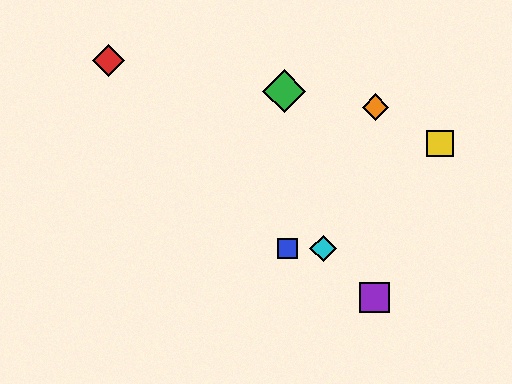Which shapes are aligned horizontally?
The blue square, the cyan diamond are aligned horizontally.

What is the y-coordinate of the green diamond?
The green diamond is at y≈91.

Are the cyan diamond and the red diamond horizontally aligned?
No, the cyan diamond is at y≈248 and the red diamond is at y≈60.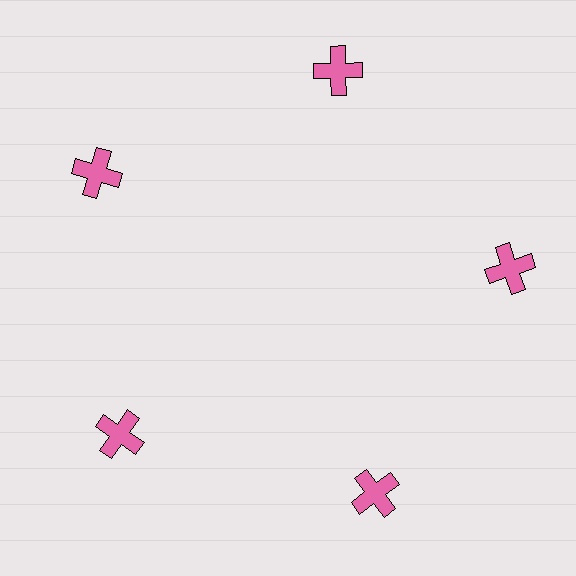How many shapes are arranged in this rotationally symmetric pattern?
There are 5 shapes, arranged in 5 groups of 1.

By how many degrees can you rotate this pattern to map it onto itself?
The pattern maps onto itself every 72 degrees of rotation.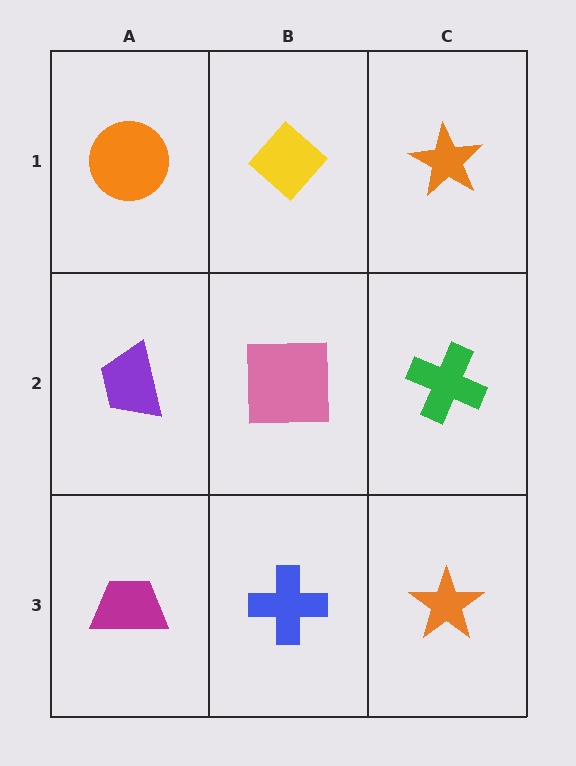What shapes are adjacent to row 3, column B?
A pink square (row 2, column B), a magenta trapezoid (row 3, column A), an orange star (row 3, column C).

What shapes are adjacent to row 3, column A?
A purple trapezoid (row 2, column A), a blue cross (row 3, column B).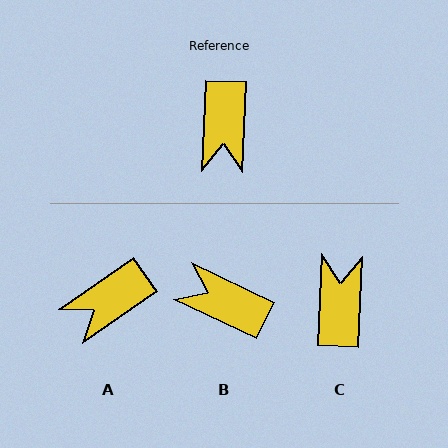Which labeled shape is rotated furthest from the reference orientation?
C, about 179 degrees away.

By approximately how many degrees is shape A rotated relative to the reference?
Approximately 53 degrees clockwise.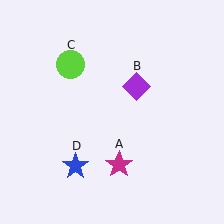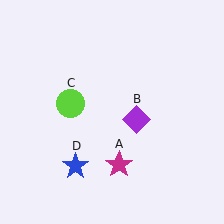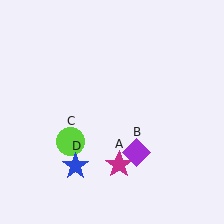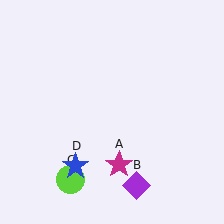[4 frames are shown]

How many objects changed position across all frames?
2 objects changed position: purple diamond (object B), lime circle (object C).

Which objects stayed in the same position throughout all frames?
Magenta star (object A) and blue star (object D) remained stationary.